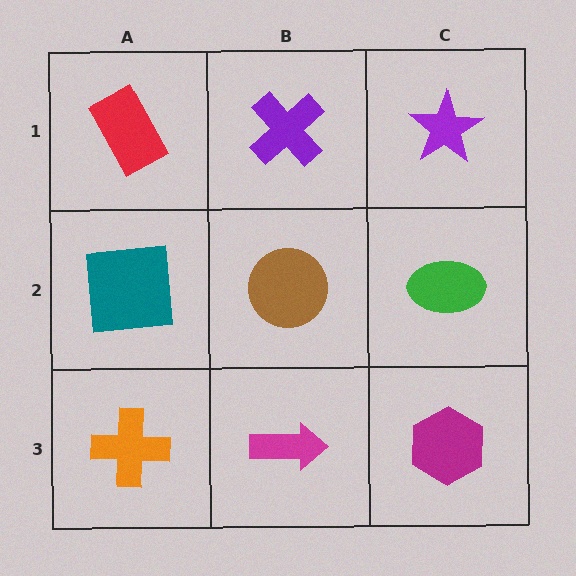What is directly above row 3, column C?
A green ellipse.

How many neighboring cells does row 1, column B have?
3.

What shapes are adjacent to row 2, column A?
A red rectangle (row 1, column A), an orange cross (row 3, column A), a brown circle (row 2, column B).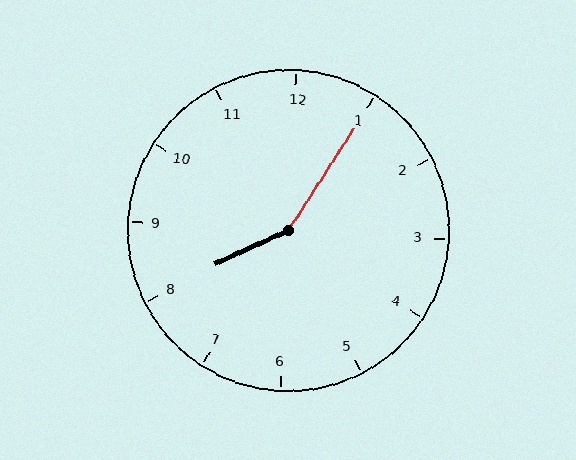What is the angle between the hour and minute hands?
Approximately 148 degrees.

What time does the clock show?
8:05.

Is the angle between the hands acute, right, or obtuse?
It is obtuse.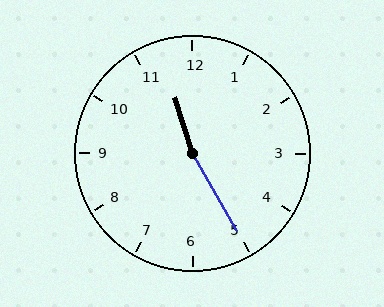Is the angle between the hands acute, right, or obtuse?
It is obtuse.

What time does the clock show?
11:25.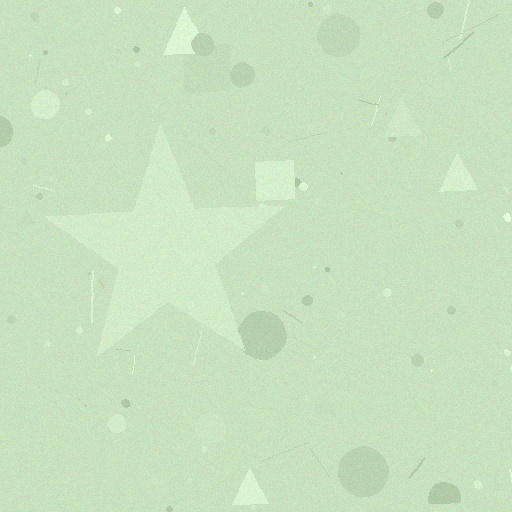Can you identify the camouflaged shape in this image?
The camouflaged shape is a star.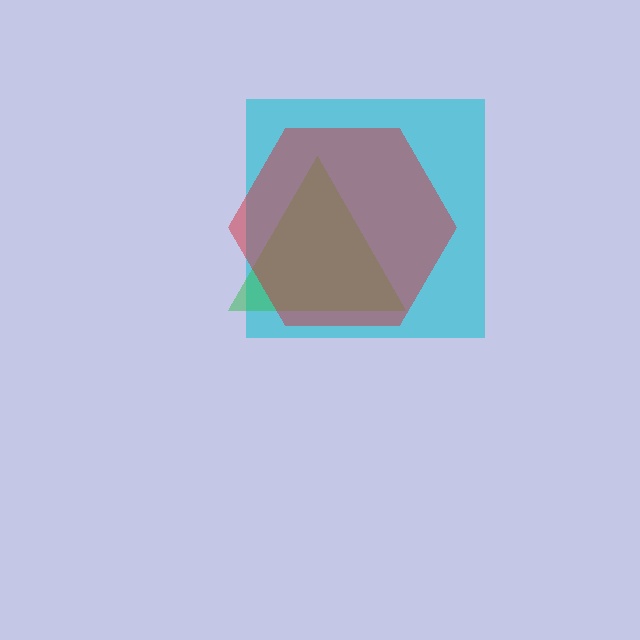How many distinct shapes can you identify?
There are 3 distinct shapes: a cyan square, a green triangle, a red hexagon.